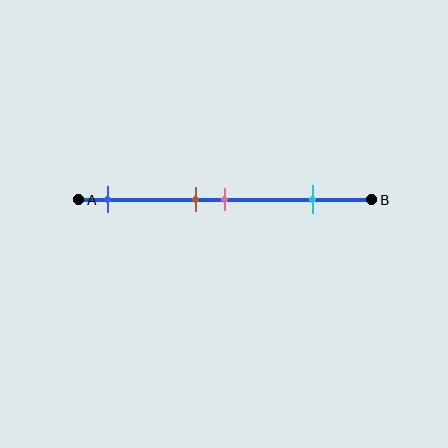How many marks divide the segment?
There are 4 marks dividing the segment.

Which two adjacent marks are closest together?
The brown and pink marks are the closest adjacent pair.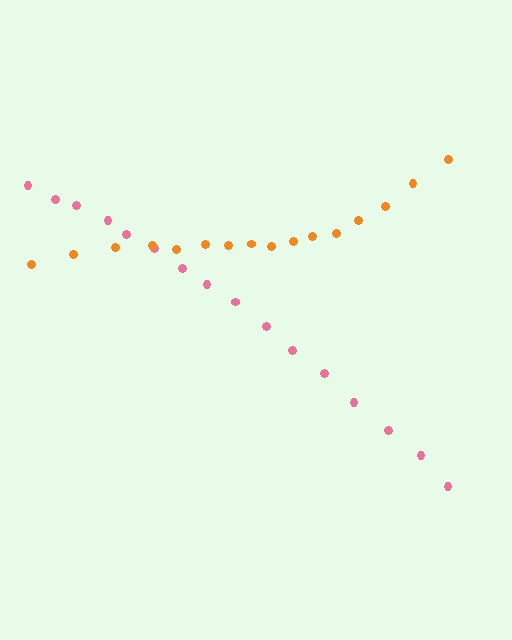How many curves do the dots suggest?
There are 2 distinct paths.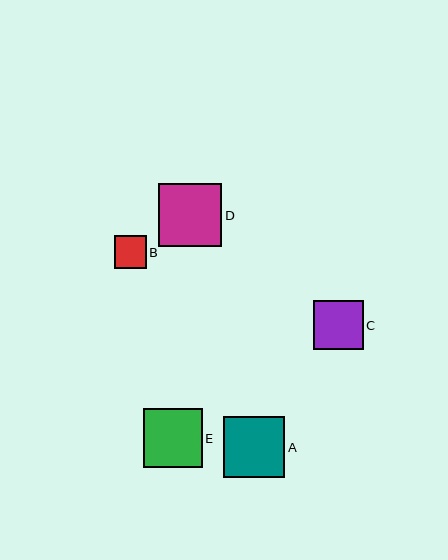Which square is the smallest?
Square B is the smallest with a size of approximately 32 pixels.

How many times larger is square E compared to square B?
Square E is approximately 1.8 times the size of square B.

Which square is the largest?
Square D is the largest with a size of approximately 63 pixels.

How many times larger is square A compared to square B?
Square A is approximately 1.9 times the size of square B.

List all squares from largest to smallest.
From largest to smallest: D, A, E, C, B.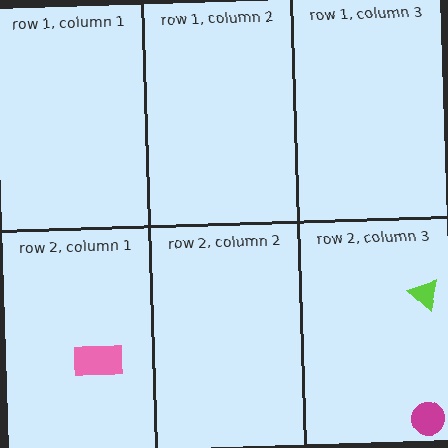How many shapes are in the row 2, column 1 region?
1.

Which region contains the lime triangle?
The row 2, column 3 region.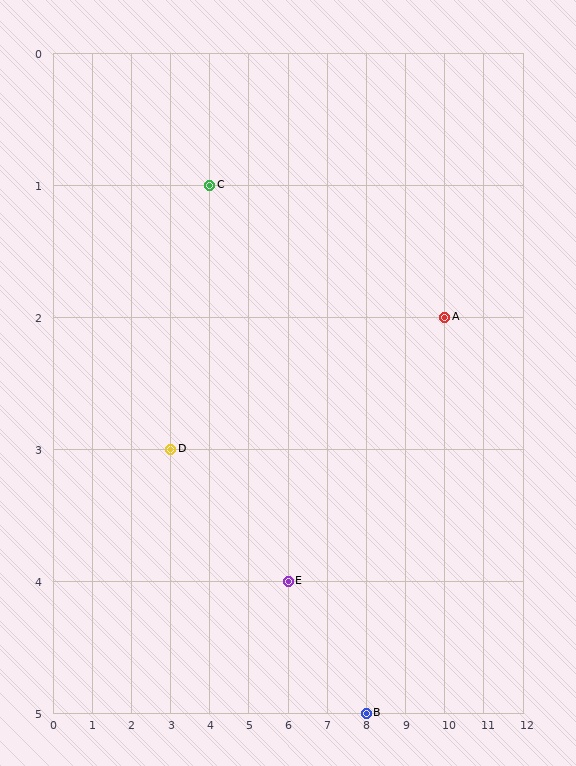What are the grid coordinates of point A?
Point A is at grid coordinates (10, 2).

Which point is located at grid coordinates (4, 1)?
Point C is at (4, 1).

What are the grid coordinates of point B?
Point B is at grid coordinates (8, 5).